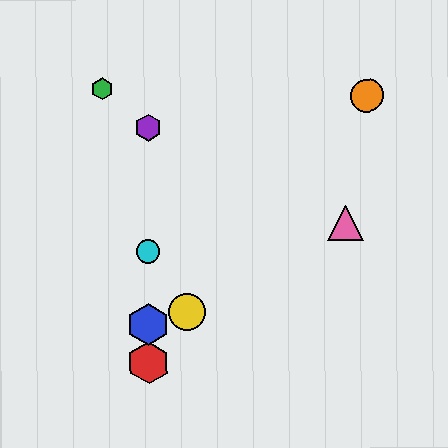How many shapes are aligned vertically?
4 shapes (the red hexagon, the blue hexagon, the purple hexagon, the cyan circle) are aligned vertically.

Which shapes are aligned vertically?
The red hexagon, the blue hexagon, the purple hexagon, the cyan circle are aligned vertically.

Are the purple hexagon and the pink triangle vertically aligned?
No, the purple hexagon is at x≈148 and the pink triangle is at x≈346.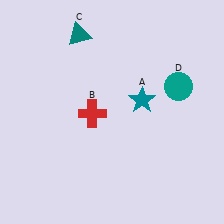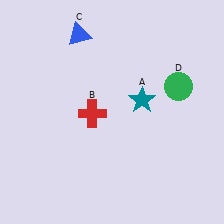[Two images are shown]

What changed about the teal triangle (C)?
In Image 1, C is teal. In Image 2, it changed to blue.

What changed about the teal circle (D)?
In Image 1, D is teal. In Image 2, it changed to green.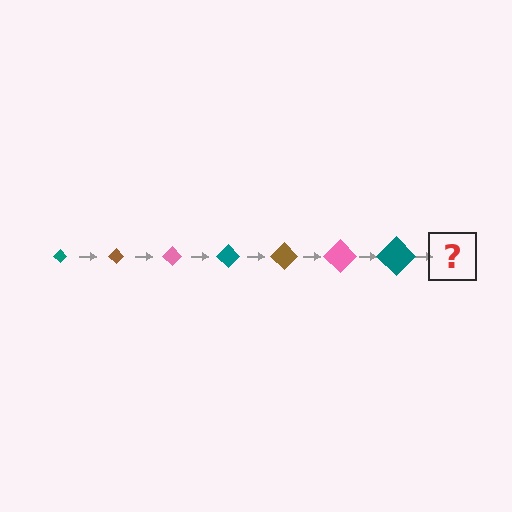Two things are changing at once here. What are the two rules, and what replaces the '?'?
The two rules are that the diamond grows larger each step and the color cycles through teal, brown, and pink. The '?' should be a brown diamond, larger than the previous one.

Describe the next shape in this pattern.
It should be a brown diamond, larger than the previous one.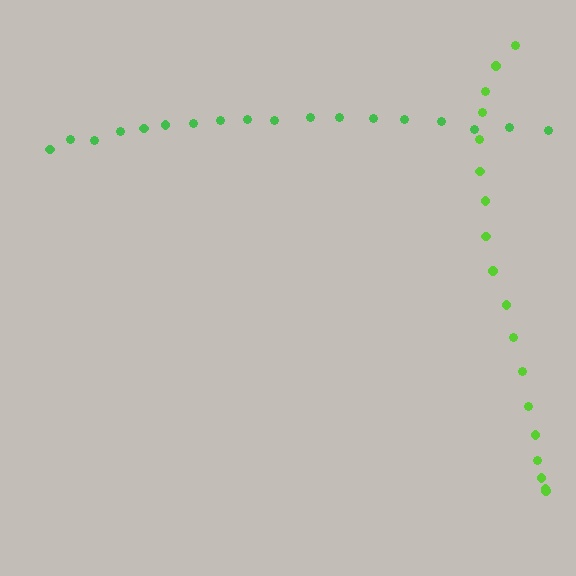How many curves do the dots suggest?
There are 2 distinct paths.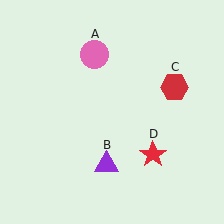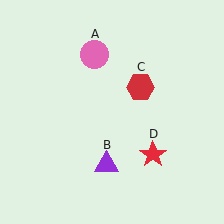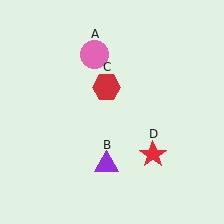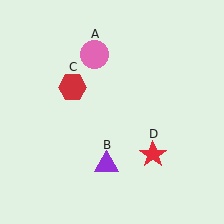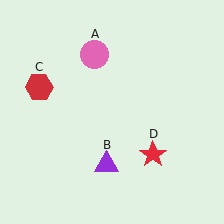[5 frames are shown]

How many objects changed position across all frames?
1 object changed position: red hexagon (object C).